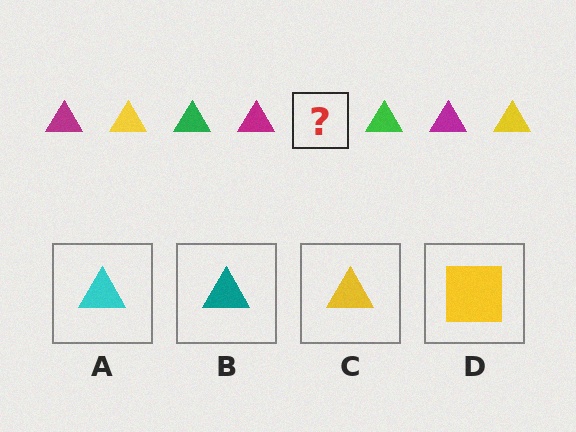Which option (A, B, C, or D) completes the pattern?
C.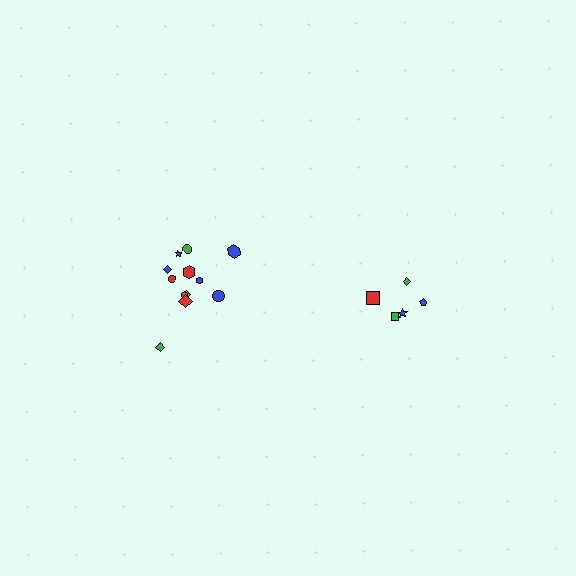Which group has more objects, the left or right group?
The left group.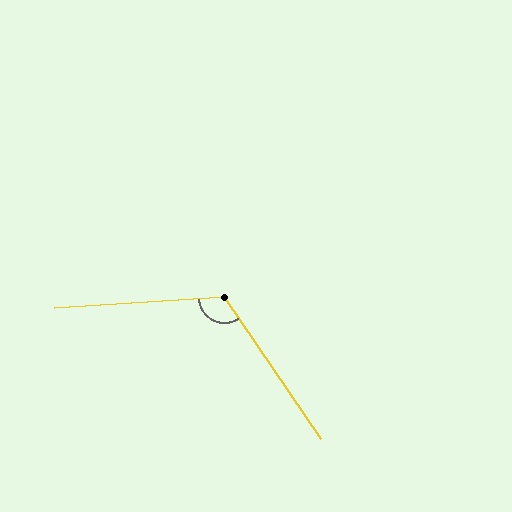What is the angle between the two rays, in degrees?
Approximately 120 degrees.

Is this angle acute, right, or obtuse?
It is obtuse.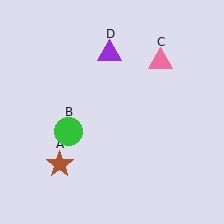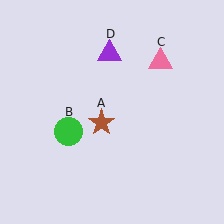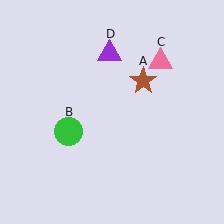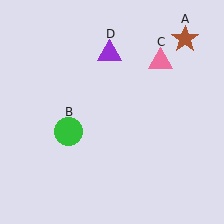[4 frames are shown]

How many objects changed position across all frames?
1 object changed position: brown star (object A).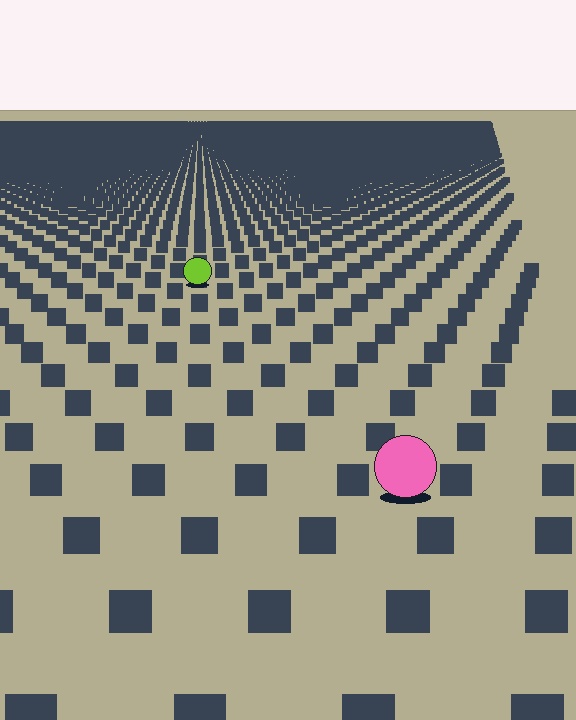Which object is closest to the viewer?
The pink circle is closest. The texture marks near it are larger and more spread out.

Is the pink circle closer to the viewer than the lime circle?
Yes. The pink circle is closer — you can tell from the texture gradient: the ground texture is coarser near it.